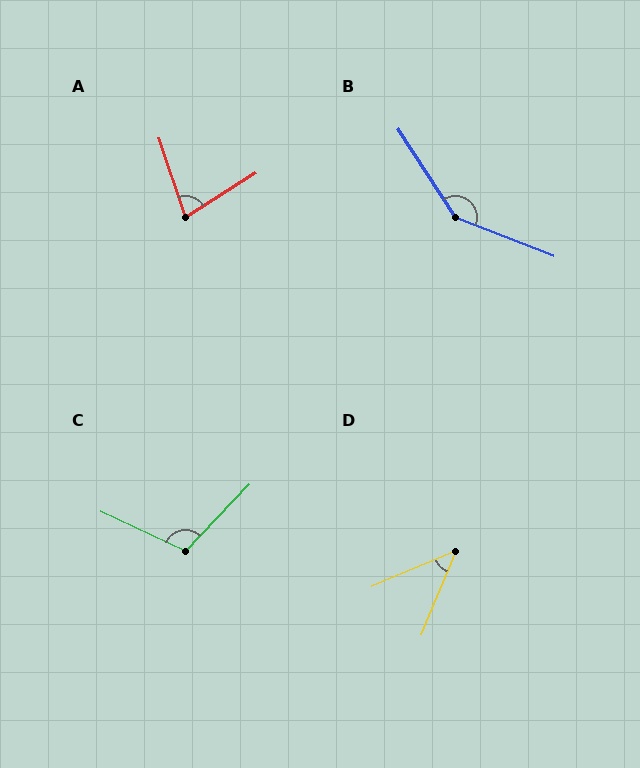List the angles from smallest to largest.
D (44°), A (76°), C (109°), B (144°).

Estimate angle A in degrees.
Approximately 76 degrees.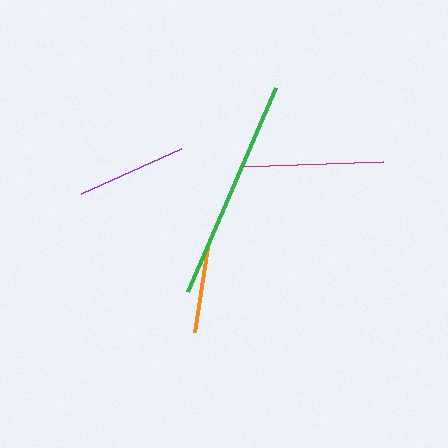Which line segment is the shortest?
The orange line is the shortest at approximately 86 pixels.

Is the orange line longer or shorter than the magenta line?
The magenta line is longer than the orange line.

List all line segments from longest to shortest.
From longest to shortest: green, magenta, purple, orange.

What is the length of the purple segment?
The purple segment is approximately 110 pixels long.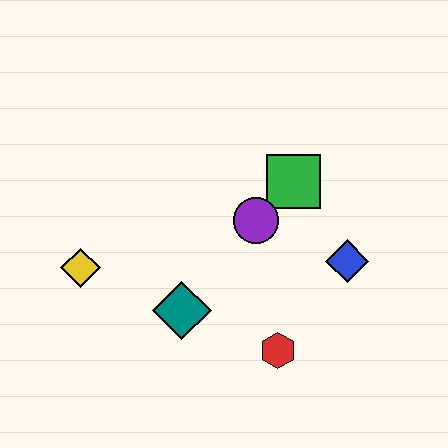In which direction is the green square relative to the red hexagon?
The green square is above the red hexagon.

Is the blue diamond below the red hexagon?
No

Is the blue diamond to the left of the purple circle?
No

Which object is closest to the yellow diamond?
The teal diamond is closest to the yellow diamond.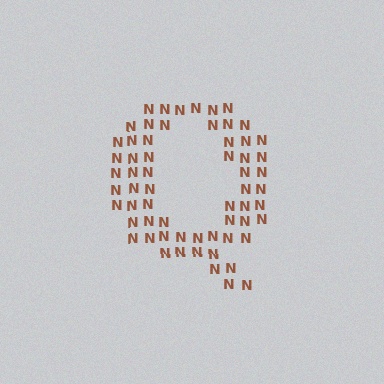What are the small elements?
The small elements are letter N's.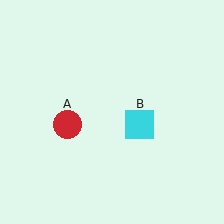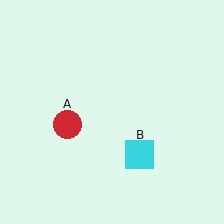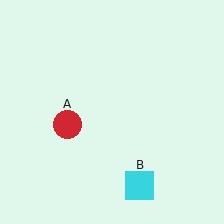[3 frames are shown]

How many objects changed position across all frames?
1 object changed position: cyan square (object B).